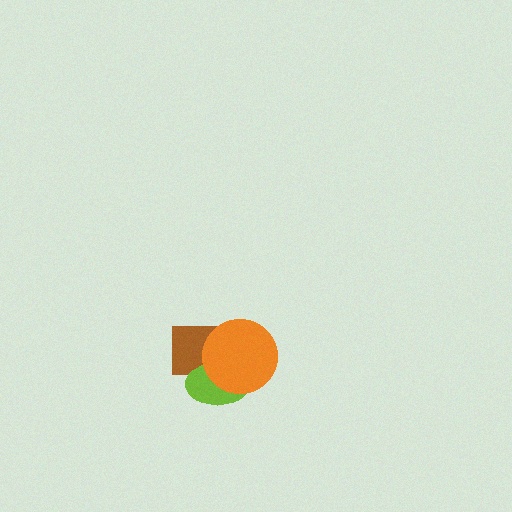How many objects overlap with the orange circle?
2 objects overlap with the orange circle.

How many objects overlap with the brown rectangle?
2 objects overlap with the brown rectangle.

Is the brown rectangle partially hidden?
Yes, it is partially covered by another shape.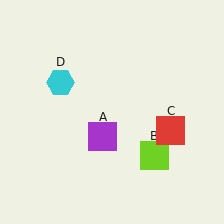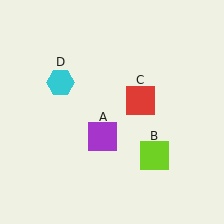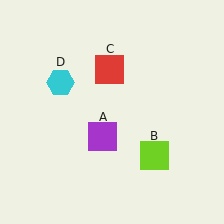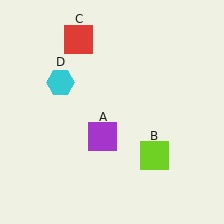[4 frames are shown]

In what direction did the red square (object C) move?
The red square (object C) moved up and to the left.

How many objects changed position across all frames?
1 object changed position: red square (object C).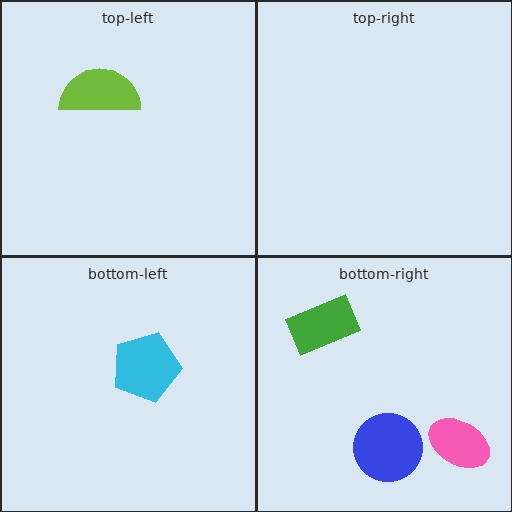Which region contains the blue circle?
The bottom-right region.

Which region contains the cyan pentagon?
The bottom-left region.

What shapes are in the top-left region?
The lime semicircle.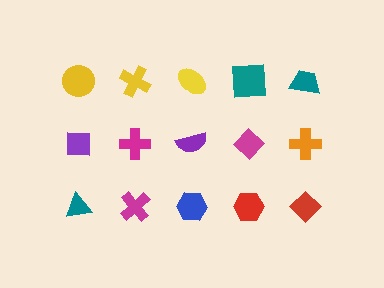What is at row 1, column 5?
A teal trapezoid.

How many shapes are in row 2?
5 shapes.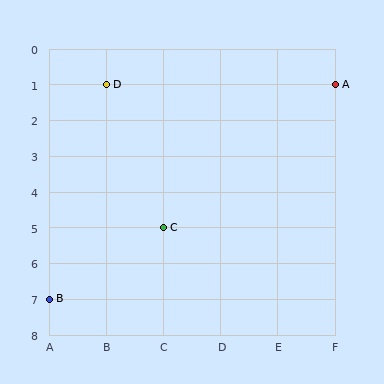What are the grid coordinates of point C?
Point C is at grid coordinates (C, 5).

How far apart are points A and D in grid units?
Points A and D are 4 columns apart.